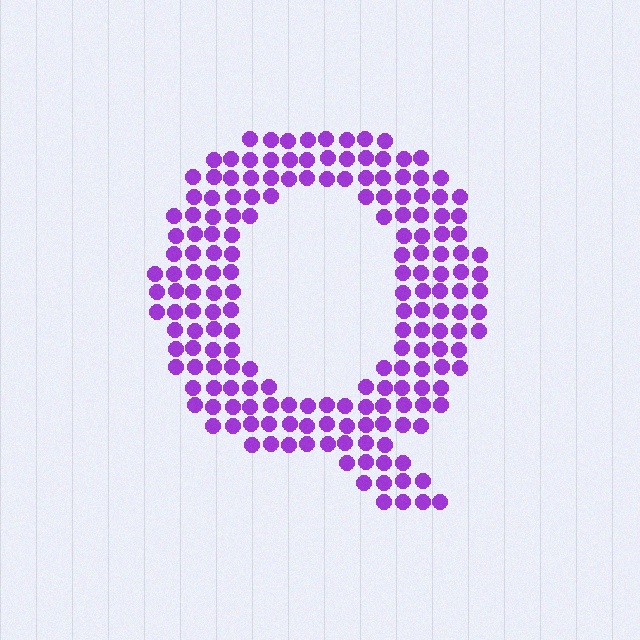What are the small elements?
The small elements are circles.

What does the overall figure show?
The overall figure shows the letter Q.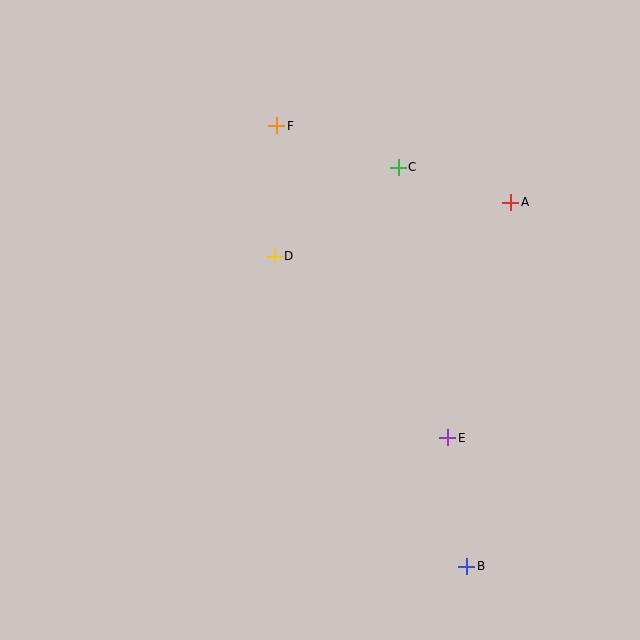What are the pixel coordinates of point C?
Point C is at (398, 167).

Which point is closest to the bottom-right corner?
Point B is closest to the bottom-right corner.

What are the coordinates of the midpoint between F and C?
The midpoint between F and C is at (337, 146).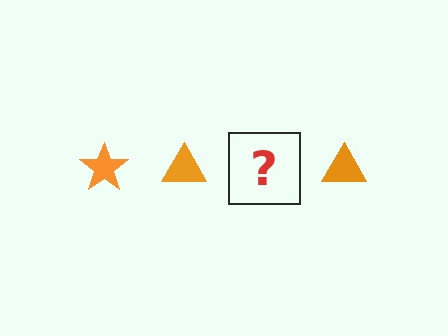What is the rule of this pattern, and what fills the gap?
The rule is that the pattern cycles through star, triangle shapes in orange. The gap should be filled with an orange star.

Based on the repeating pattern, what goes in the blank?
The blank should be an orange star.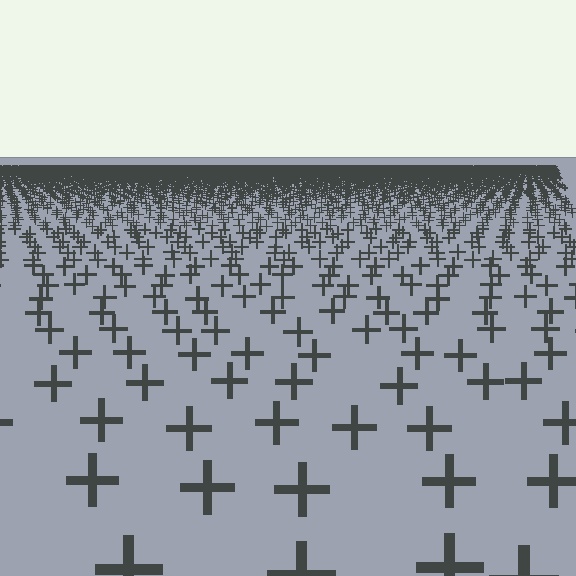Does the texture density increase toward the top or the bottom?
Density increases toward the top.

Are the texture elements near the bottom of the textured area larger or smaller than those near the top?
Larger. Near the bottom, elements are closer to the viewer and appear at a bigger on-screen size.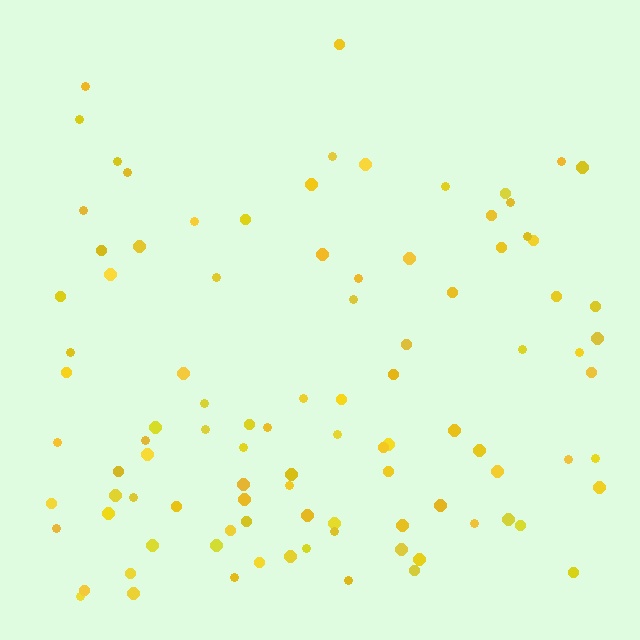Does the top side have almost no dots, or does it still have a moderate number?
Still a moderate number, just noticeably fewer than the bottom.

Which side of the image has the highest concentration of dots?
The bottom.